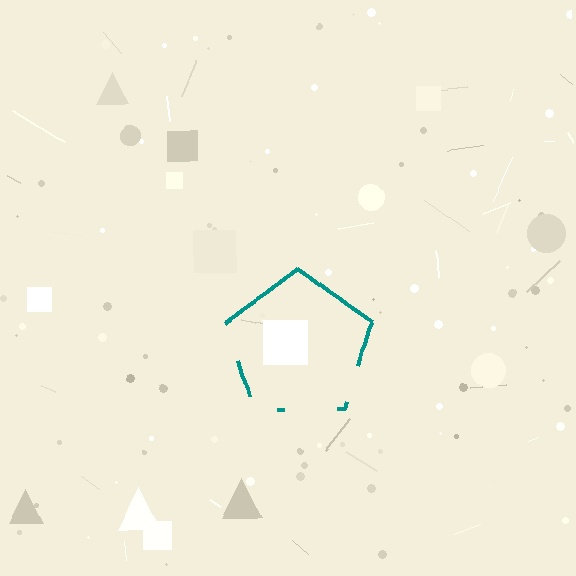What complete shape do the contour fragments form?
The contour fragments form a pentagon.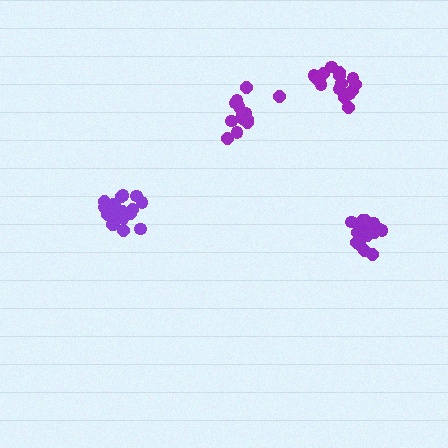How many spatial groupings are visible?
There are 4 spatial groupings.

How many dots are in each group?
Group 1: 15 dots, Group 2: 18 dots, Group 3: 17 dots, Group 4: 13 dots (63 total).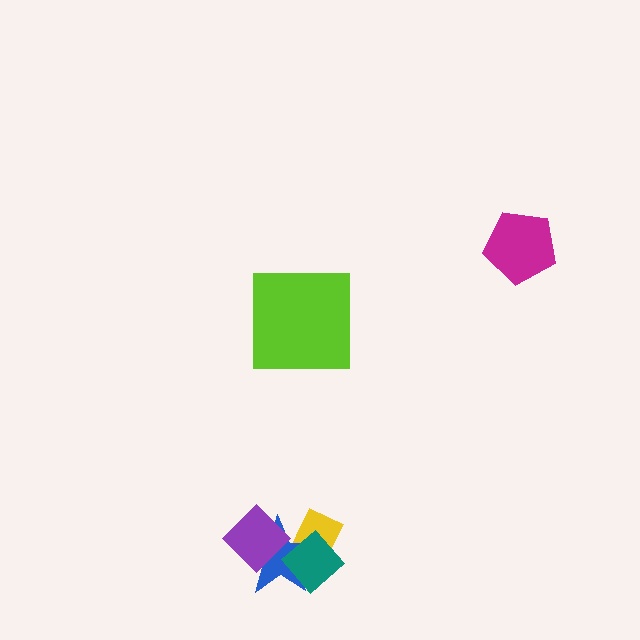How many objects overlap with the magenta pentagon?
0 objects overlap with the magenta pentagon.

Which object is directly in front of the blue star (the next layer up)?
The purple diamond is directly in front of the blue star.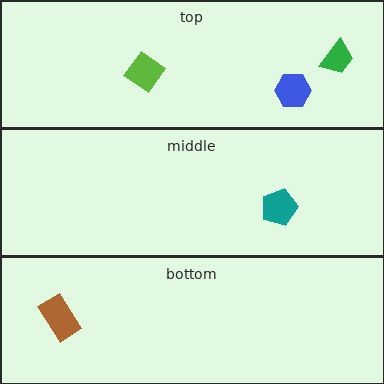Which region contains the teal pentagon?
The middle region.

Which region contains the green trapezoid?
The top region.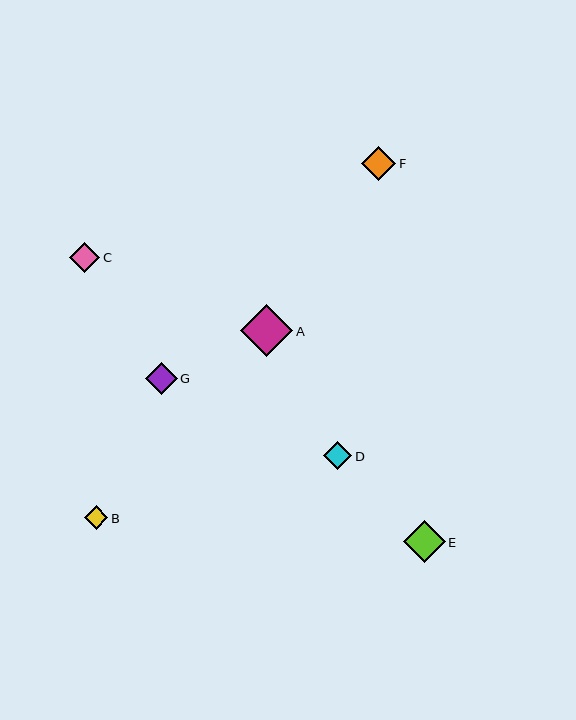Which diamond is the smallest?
Diamond B is the smallest with a size of approximately 23 pixels.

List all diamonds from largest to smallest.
From largest to smallest: A, E, F, G, C, D, B.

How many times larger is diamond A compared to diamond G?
Diamond A is approximately 1.6 times the size of diamond G.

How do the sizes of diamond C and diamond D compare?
Diamond C and diamond D are approximately the same size.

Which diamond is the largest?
Diamond A is the largest with a size of approximately 52 pixels.